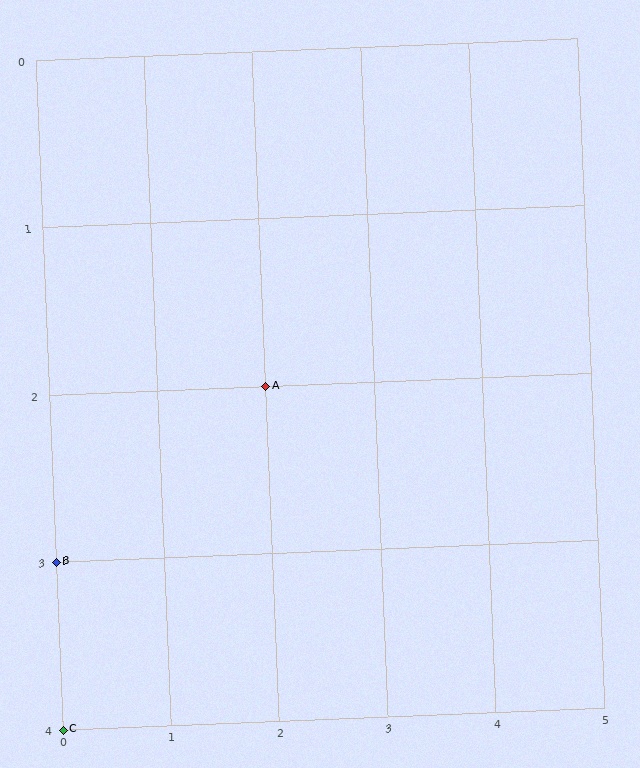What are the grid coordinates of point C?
Point C is at grid coordinates (0, 4).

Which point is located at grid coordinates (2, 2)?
Point A is at (2, 2).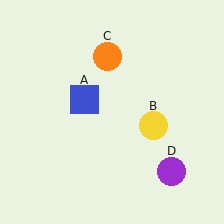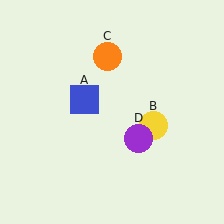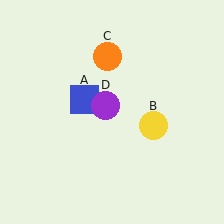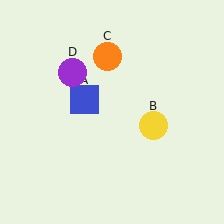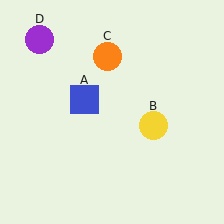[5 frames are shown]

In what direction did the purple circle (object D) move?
The purple circle (object D) moved up and to the left.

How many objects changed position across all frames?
1 object changed position: purple circle (object D).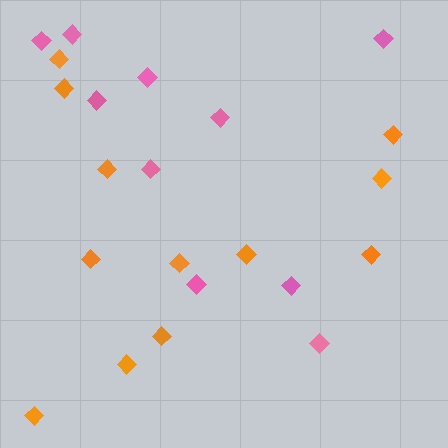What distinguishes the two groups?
There are 2 groups: one group of pink diamonds (10) and one group of orange diamonds (12).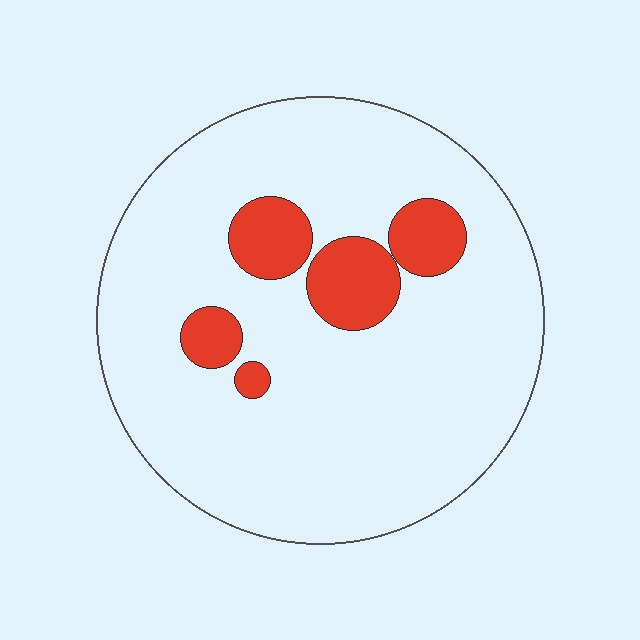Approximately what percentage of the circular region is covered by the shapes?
Approximately 15%.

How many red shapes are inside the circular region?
5.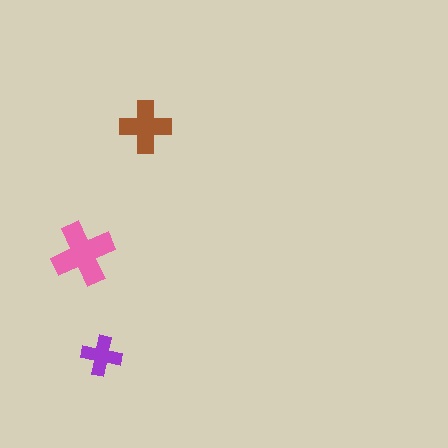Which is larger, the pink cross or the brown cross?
The pink one.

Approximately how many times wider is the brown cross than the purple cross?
About 1.5 times wider.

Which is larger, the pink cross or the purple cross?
The pink one.